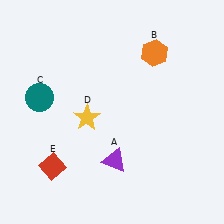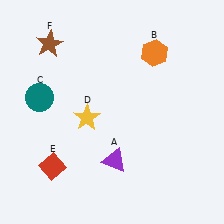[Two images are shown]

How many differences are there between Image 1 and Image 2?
There is 1 difference between the two images.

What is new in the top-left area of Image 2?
A brown star (F) was added in the top-left area of Image 2.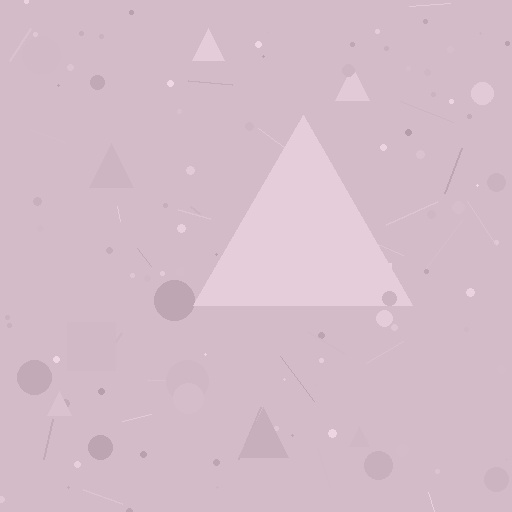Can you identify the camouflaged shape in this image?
The camouflaged shape is a triangle.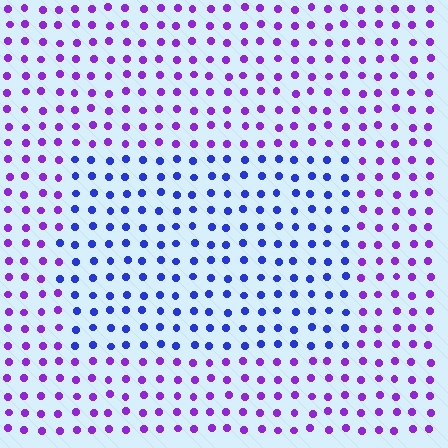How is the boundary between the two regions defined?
The boundary is defined purely by a slight shift in hue (about 45 degrees). Spacing, size, and orientation are identical on both sides.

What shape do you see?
I see a rectangle.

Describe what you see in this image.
The image is filled with small purple elements in a uniform arrangement. A rectangle-shaped region is visible where the elements are tinted to a slightly different hue, forming a subtle color boundary.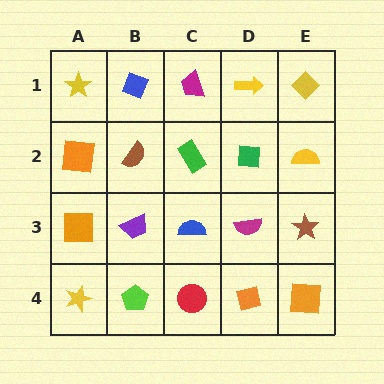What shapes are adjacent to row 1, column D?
A green square (row 2, column D), a magenta trapezoid (row 1, column C), a yellow diamond (row 1, column E).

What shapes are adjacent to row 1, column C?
A green rectangle (row 2, column C), a blue diamond (row 1, column B), a yellow arrow (row 1, column D).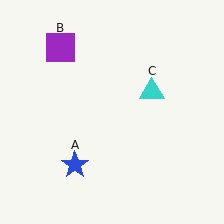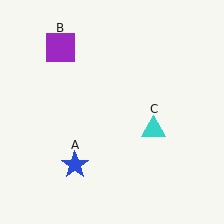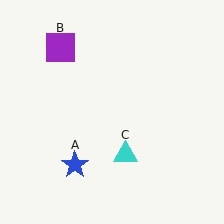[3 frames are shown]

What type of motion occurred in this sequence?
The cyan triangle (object C) rotated clockwise around the center of the scene.